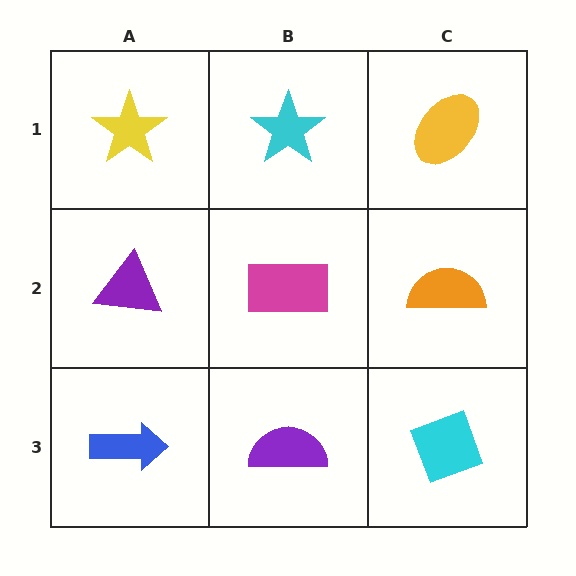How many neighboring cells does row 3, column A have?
2.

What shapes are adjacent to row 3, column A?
A purple triangle (row 2, column A), a purple semicircle (row 3, column B).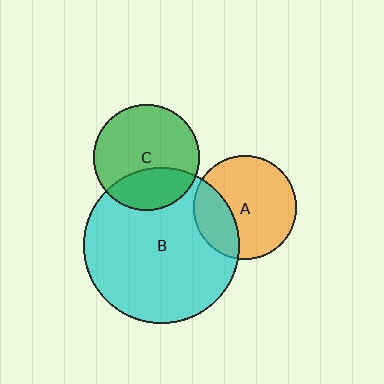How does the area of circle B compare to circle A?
Approximately 2.3 times.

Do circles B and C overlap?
Yes.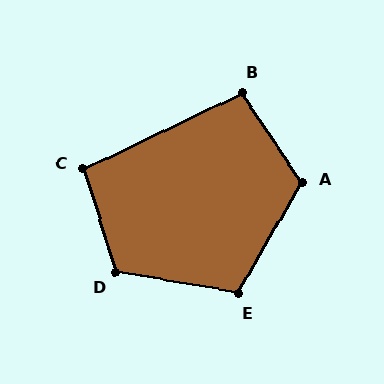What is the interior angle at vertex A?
Approximately 116 degrees (obtuse).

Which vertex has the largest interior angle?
D, at approximately 117 degrees.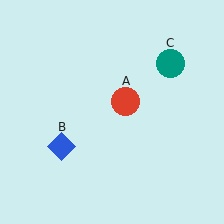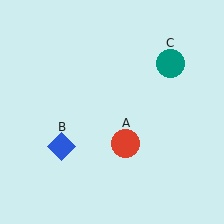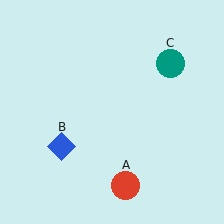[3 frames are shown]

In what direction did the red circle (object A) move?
The red circle (object A) moved down.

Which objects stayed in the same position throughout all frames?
Blue diamond (object B) and teal circle (object C) remained stationary.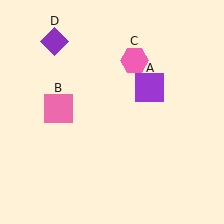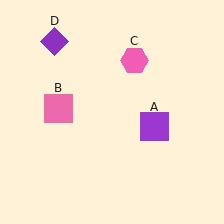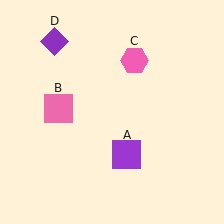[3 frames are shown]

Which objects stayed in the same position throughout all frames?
Pink square (object B) and pink hexagon (object C) and purple diamond (object D) remained stationary.